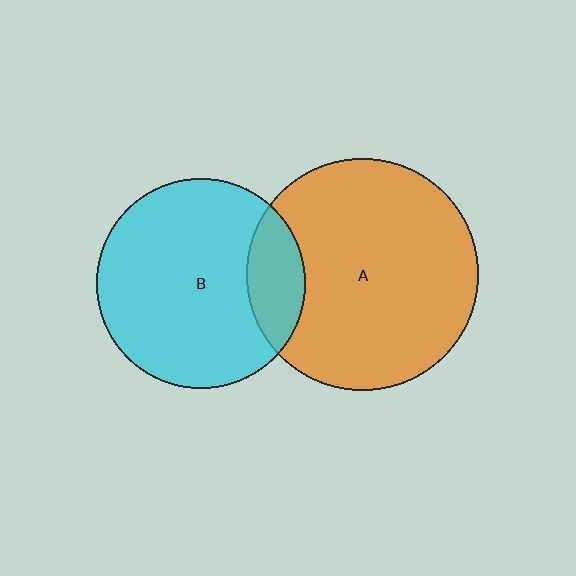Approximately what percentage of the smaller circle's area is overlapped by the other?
Approximately 15%.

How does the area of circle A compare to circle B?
Approximately 1.2 times.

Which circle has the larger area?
Circle A (orange).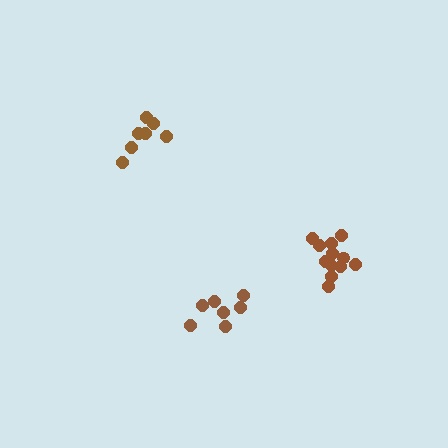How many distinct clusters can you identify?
There are 3 distinct clusters.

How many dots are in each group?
Group 1: 7 dots, Group 2: 12 dots, Group 3: 7 dots (26 total).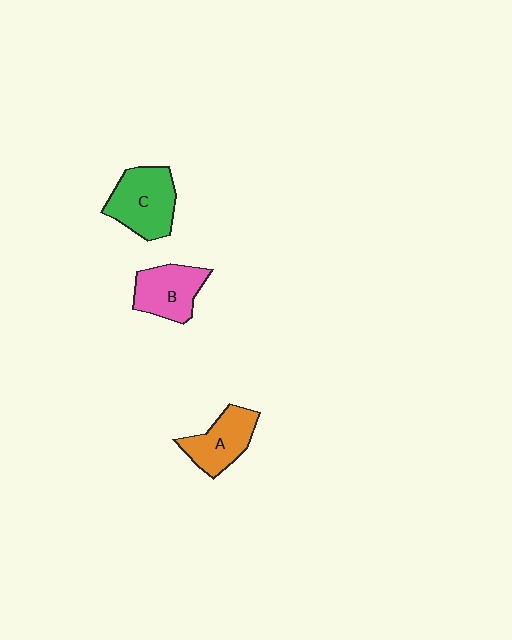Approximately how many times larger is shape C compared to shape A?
Approximately 1.3 times.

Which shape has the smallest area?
Shape A (orange).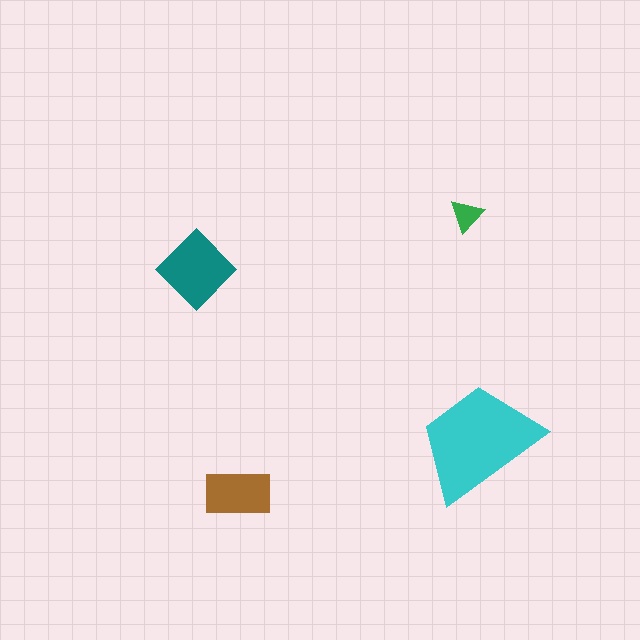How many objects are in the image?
There are 4 objects in the image.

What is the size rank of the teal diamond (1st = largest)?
2nd.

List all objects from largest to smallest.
The cyan trapezoid, the teal diamond, the brown rectangle, the green triangle.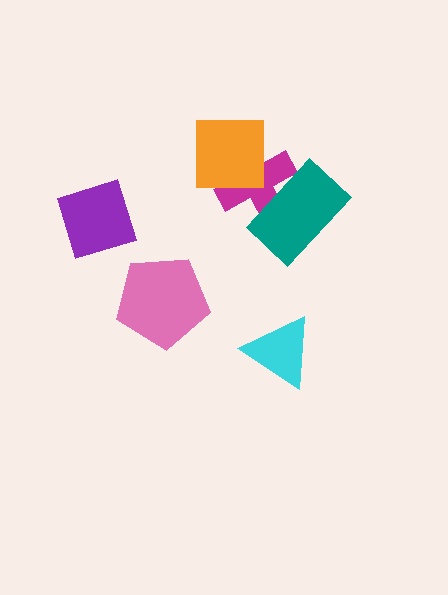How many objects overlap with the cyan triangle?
0 objects overlap with the cyan triangle.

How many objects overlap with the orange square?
1 object overlaps with the orange square.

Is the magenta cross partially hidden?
Yes, it is partially covered by another shape.